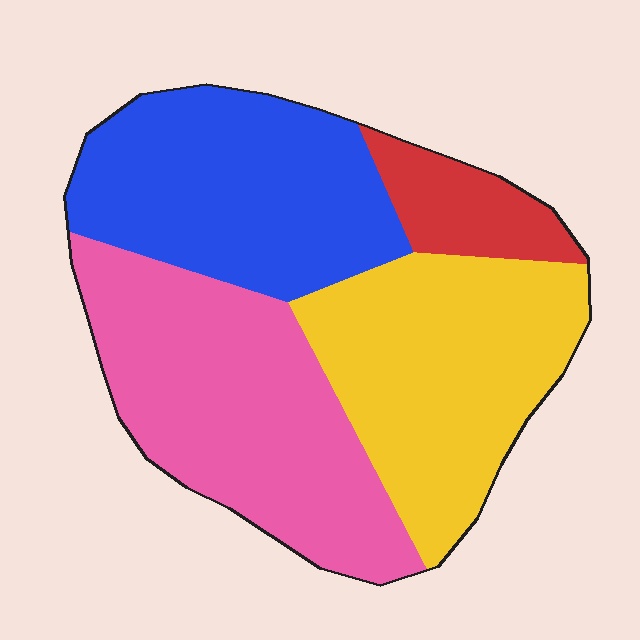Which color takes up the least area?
Red, at roughly 10%.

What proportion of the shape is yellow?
Yellow takes up between a quarter and a half of the shape.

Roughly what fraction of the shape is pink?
Pink covers 33% of the shape.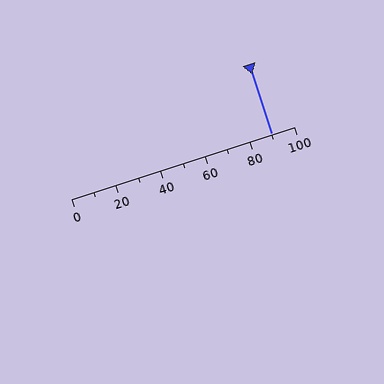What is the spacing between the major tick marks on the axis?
The major ticks are spaced 20 apart.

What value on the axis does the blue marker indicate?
The marker indicates approximately 90.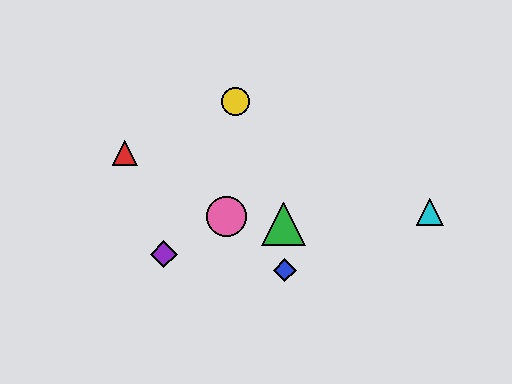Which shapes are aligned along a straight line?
The purple diamond, the orange diamond, the pink circle are aligned along a straight line.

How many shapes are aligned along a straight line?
3 shapes (the purple diamond, the orange diamond, the pink circle) are aligned along a straight line.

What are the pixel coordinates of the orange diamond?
The orange diamond is at (228, 216).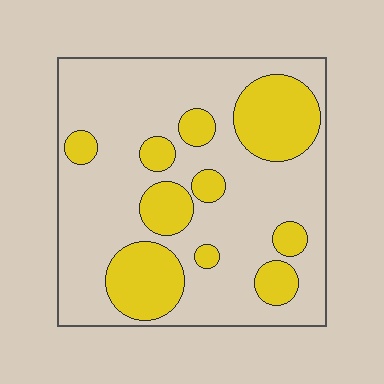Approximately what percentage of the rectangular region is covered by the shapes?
Approximately 30%.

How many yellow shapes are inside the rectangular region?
10.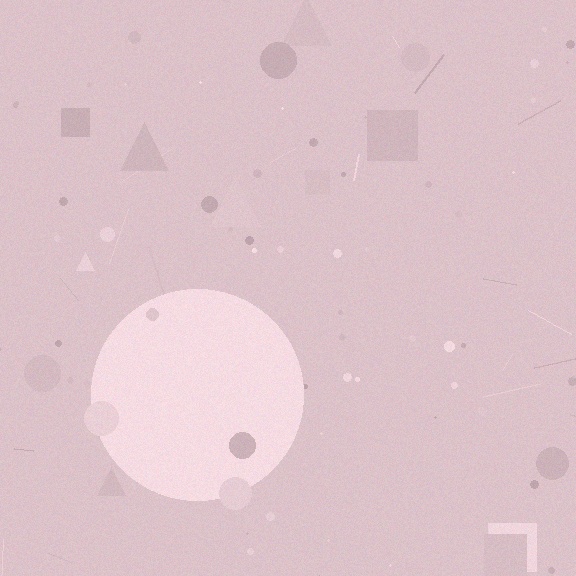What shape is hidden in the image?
A circle is hidden in the image.